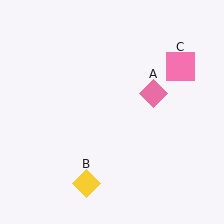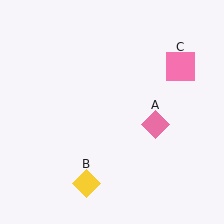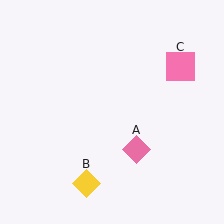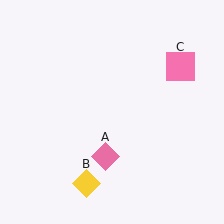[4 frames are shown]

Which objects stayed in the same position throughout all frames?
Yellow diamond (object B) and pink square (object C) remained stationary.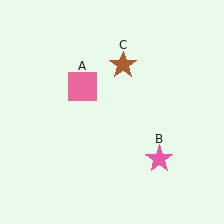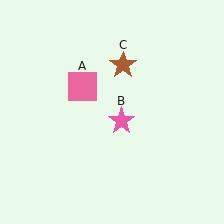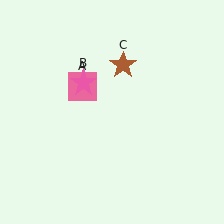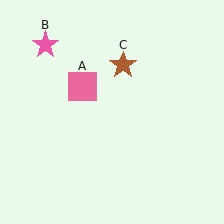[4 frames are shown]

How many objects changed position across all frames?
1 object changed position: pink star (object B).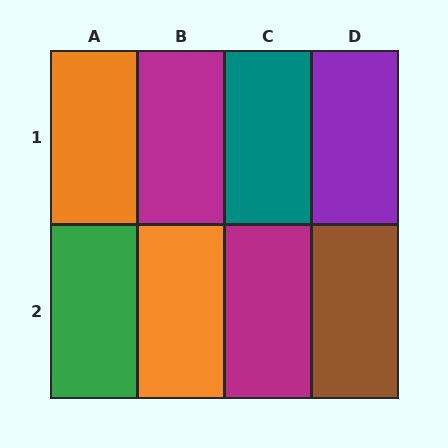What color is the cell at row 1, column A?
Orange.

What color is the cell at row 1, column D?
Purple.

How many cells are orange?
2 cells are orange.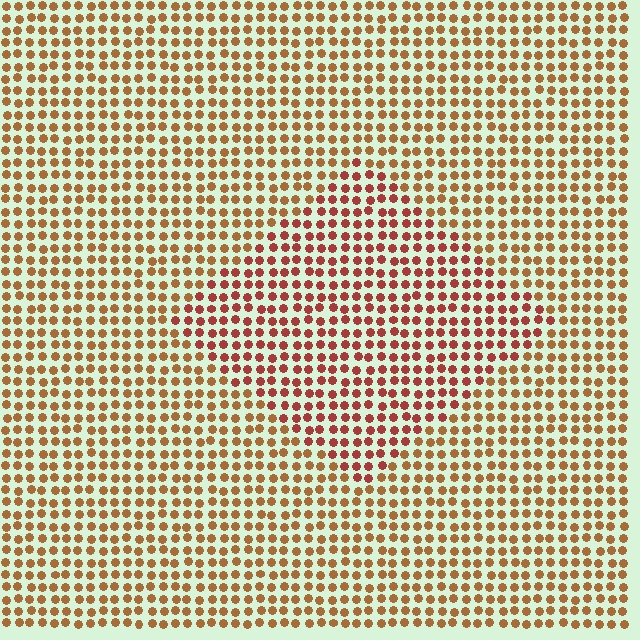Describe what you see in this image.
The image is filled with small brown elements in a uniform arrangement. A diamond-shaped region is visible where the elements are tinted to a slightly different hue, forming a subtle color boundary.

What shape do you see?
I see a diamond.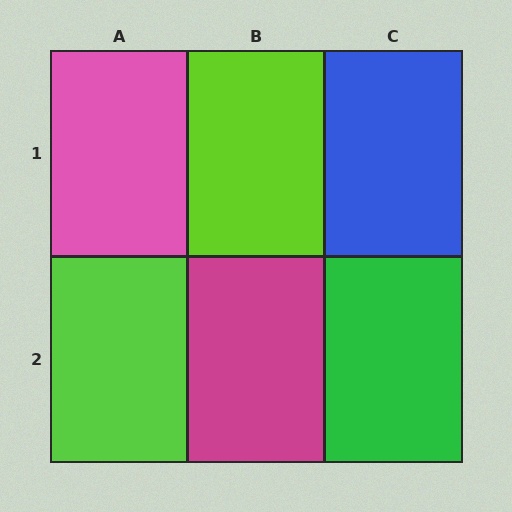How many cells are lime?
2 cells are lime.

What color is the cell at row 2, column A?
Lime.